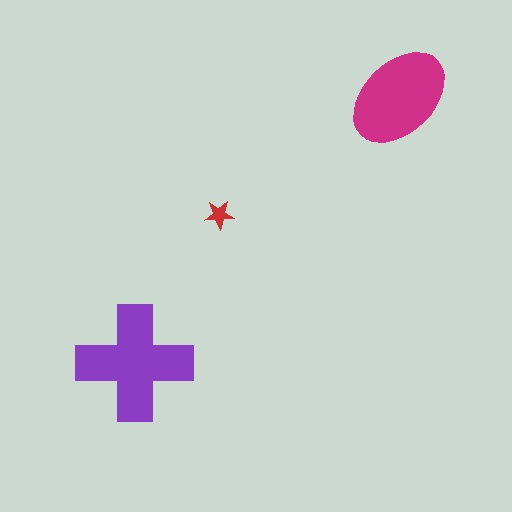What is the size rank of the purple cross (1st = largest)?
1st.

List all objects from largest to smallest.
The purple cross, the magenta ellipse, the red star.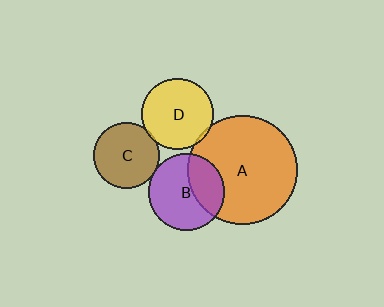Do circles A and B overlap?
Yes.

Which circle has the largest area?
Circle A (orange).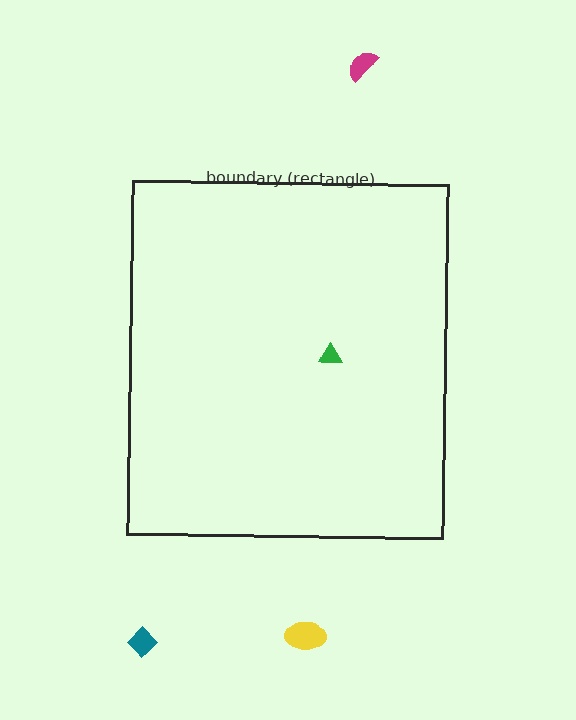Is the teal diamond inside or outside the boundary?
Outside.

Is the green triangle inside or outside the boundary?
Inside.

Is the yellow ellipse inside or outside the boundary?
Outside.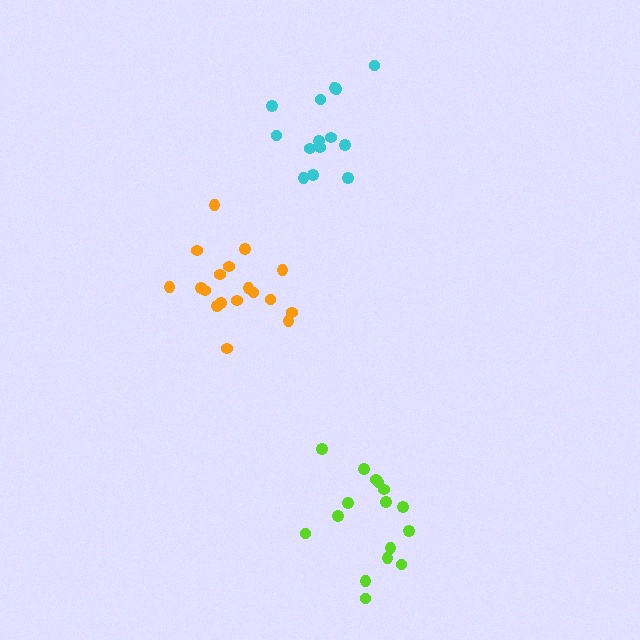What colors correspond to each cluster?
The clusters are colored: orange, cyan, lime.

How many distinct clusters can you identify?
There are 3 distinct clusters.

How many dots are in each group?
Group 1: 18 dots, Group 2: 14 dots, Group 3: 16 dots (48 total).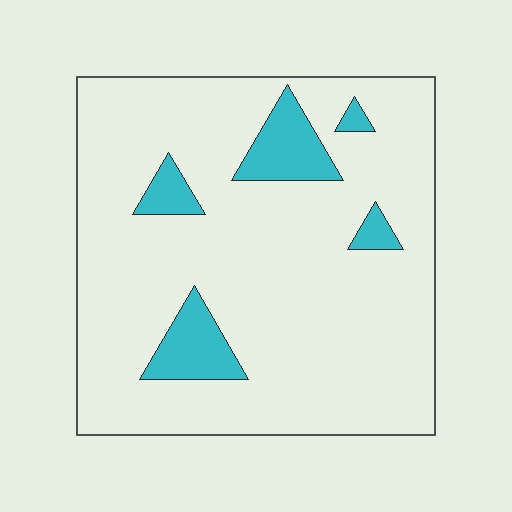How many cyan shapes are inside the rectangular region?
5.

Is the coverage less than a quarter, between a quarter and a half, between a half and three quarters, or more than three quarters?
Less than a quarter.